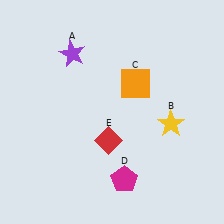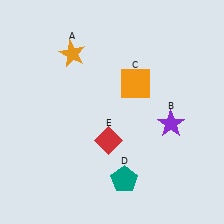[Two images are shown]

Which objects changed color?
A changed from purple to orange. B changed from yellow to purple. D changed from magenta to teal.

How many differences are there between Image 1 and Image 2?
There are 3 differences between the two images.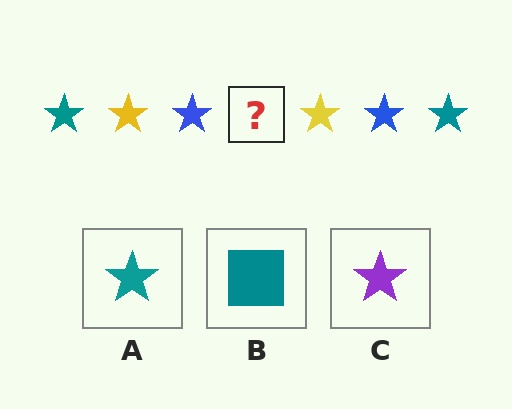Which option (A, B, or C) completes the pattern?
A.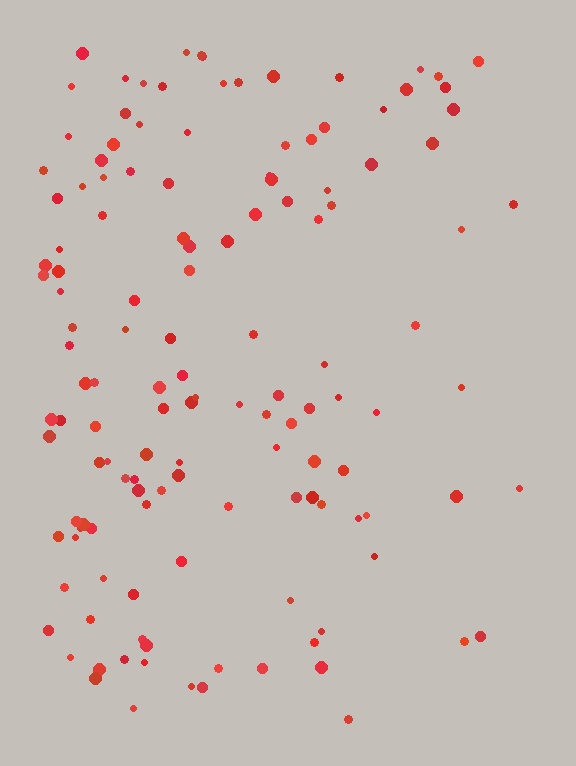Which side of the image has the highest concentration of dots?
The left.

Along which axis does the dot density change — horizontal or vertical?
Horizontal.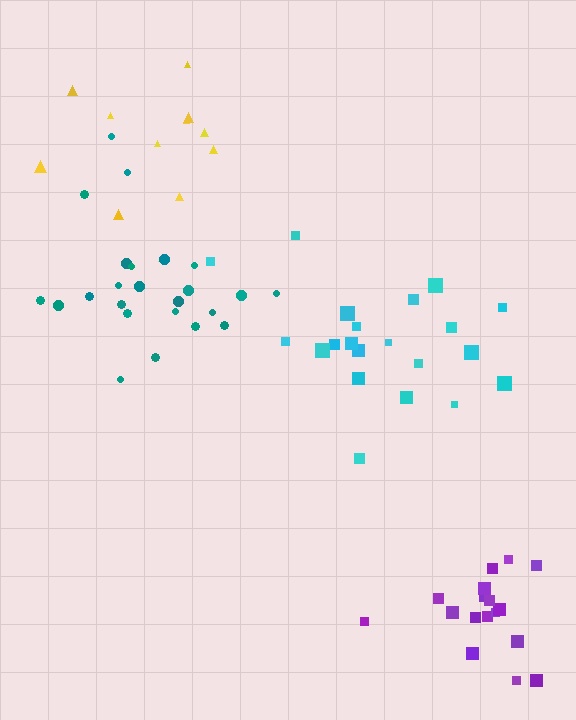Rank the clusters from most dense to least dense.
teal, purple, cyan, yellow.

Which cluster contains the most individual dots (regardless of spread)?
Teal (24).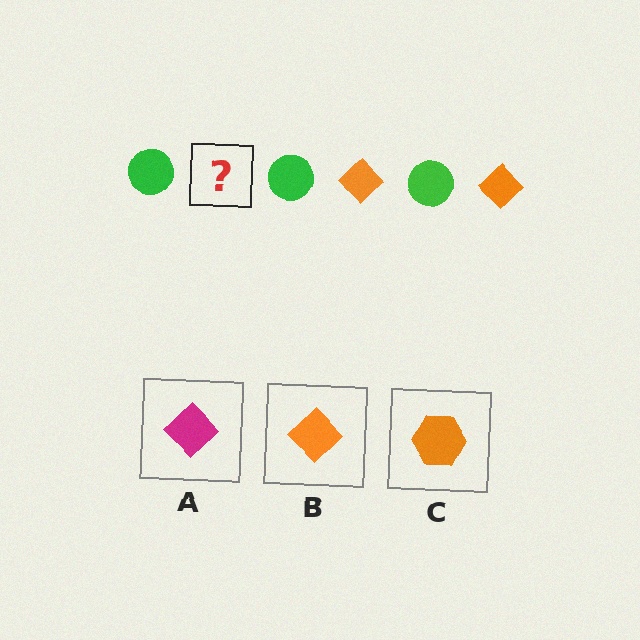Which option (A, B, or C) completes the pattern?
B.